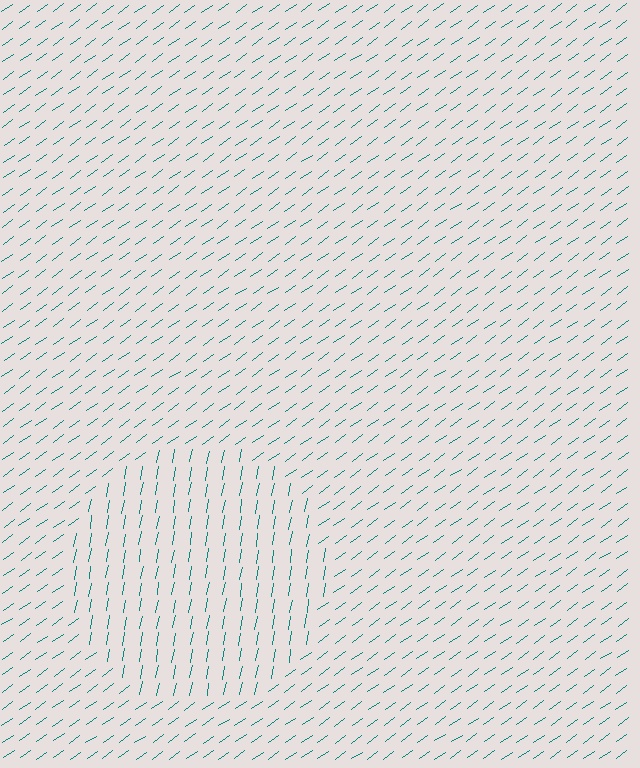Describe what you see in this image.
The image is filled with small teal line segments. A circle region in the image has lines oriented differently from the surrounding lines, creating a visible texture boundary.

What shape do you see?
I see a circle.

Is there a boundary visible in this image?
Yes, there is a texture boundary formed by a change in line orientation.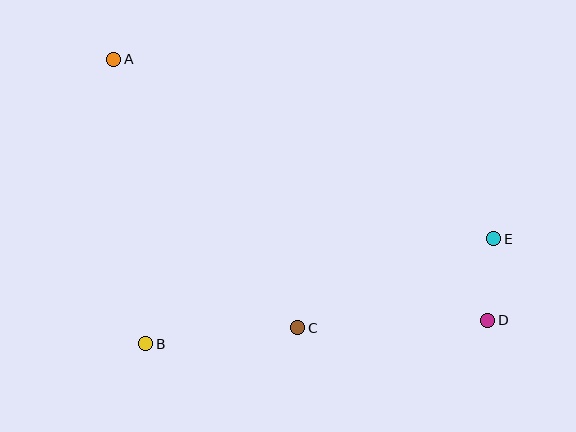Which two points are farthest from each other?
Points A and D are farthest from each other.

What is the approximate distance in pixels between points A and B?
The distance between A and B is approximately 286 pixels.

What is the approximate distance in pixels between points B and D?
The distance between B and D is approximately 343 pixels.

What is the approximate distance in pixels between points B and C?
The distance between B and C is approximately 153 pixels.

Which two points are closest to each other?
Points D and E are closest to each other.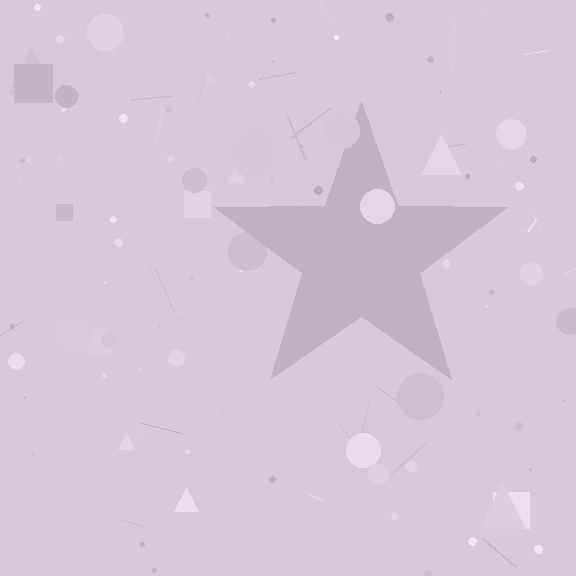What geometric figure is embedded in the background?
A star is embedded in the background.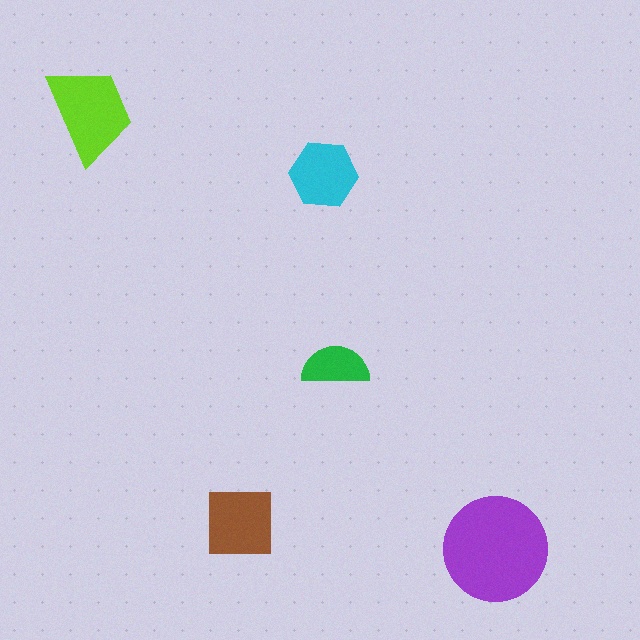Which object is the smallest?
The green semicircle.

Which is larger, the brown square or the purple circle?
The purple circle.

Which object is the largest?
The purple circle.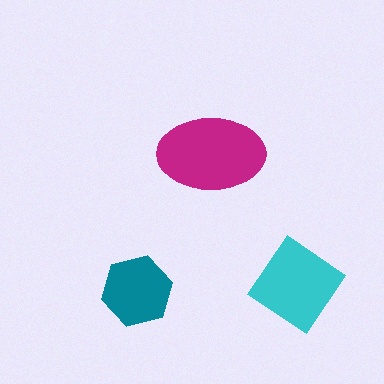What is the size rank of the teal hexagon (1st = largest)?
3rd.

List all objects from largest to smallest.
The magenta ellipse, the cyan diamond, the teal hexagon.